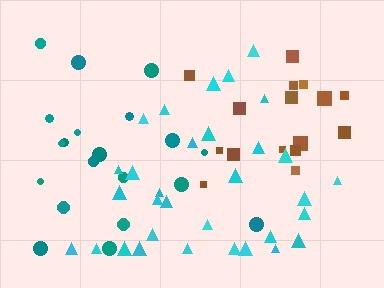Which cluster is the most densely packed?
Cyan.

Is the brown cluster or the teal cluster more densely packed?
Brown.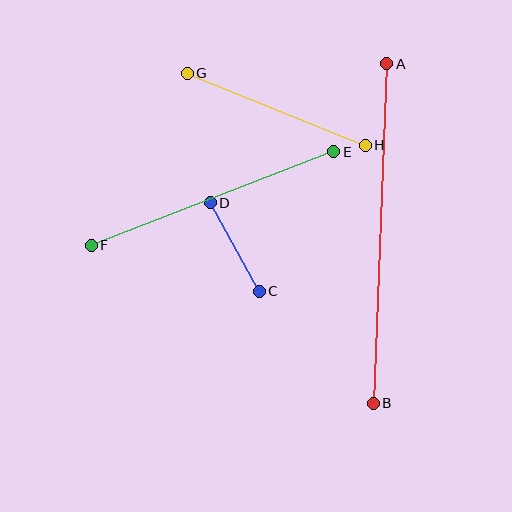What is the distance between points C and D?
The distance is approximately 101 pixels.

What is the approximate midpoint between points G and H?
The midpoint is at approximately (276, 109) pixels.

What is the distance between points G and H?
The distance is approximately 192 pixels.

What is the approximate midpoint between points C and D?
The midpoint is at approximately (235, 247) pixels.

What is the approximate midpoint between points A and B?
The midpoint is at approximately (380, 233) pixels.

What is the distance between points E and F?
The distance is approximately 260 pixels.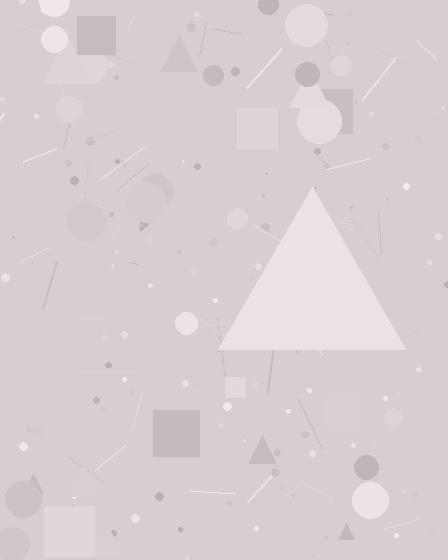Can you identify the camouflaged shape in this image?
The camouflaged shape is a triangle.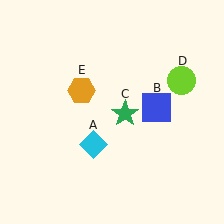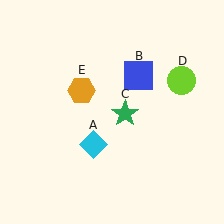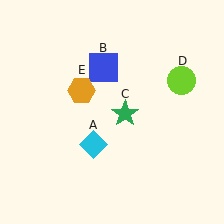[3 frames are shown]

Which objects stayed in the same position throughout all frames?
Cyan diamond (object A) and green star (object C) and lime circle (object D) and orange hexagon (object E) remained stationary.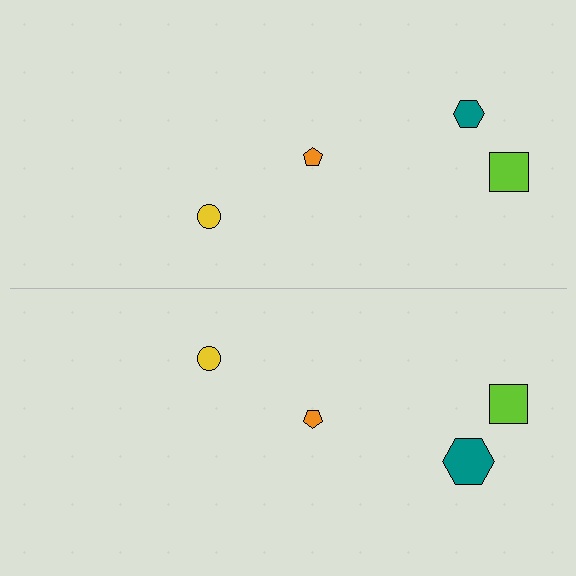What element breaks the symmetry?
The teal hexagon on the bottom side has a different size than its mirror counterpart.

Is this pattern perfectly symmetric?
No, the pattern is not perfectly symmetric. The teal hexagon on the bottom side has a different size than its mirror counterpart.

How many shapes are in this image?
There are 8 shapes in this image.